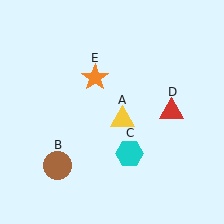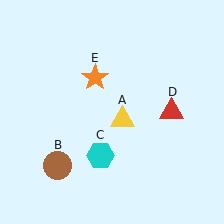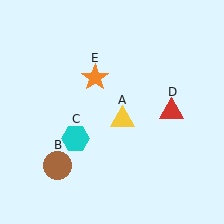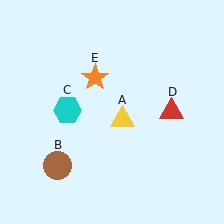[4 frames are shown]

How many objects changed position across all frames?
1 object changed position: cyan hexagon (object C).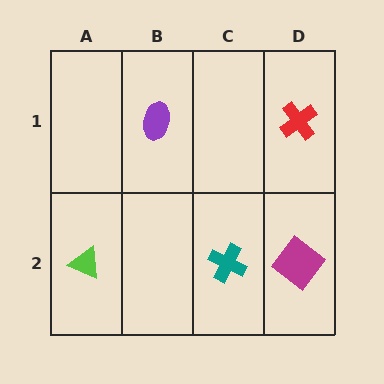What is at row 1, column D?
A red cross.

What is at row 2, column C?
A teal cross.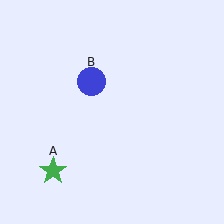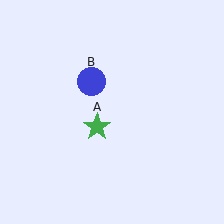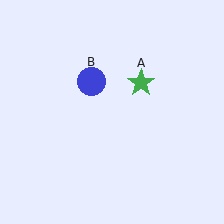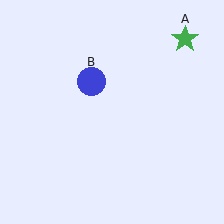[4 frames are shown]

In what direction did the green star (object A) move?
The green star (object A) moved up and to the right.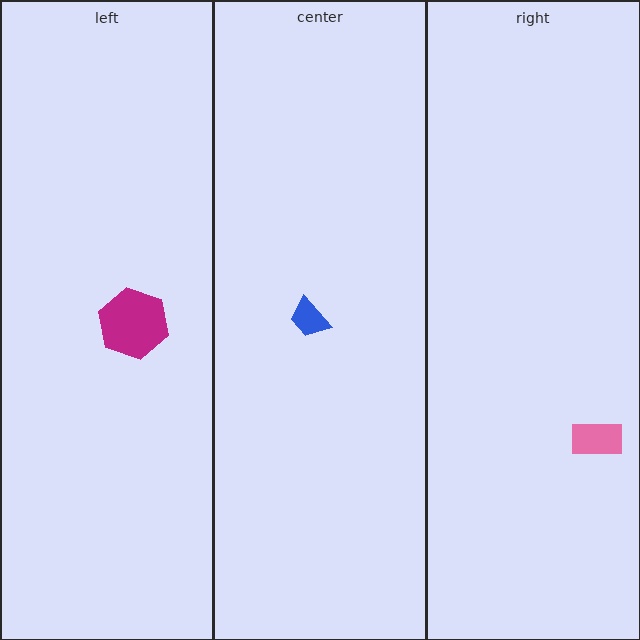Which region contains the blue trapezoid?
The center region.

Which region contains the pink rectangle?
The right region.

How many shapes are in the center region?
1.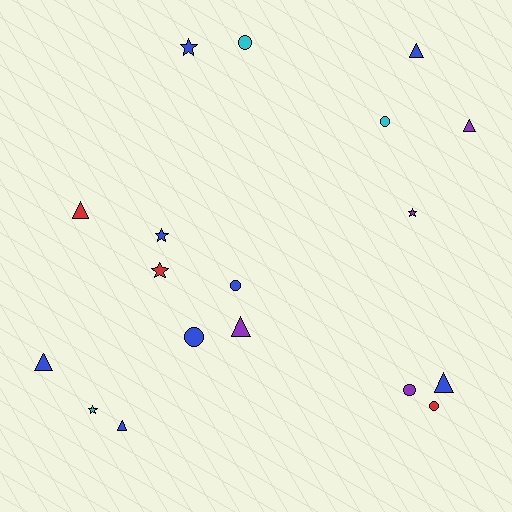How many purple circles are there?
There is 1 purple circle.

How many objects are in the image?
There are 18 objects.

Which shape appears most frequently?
Triangle, with 7 objects.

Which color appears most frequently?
Blue, with 8 objects.